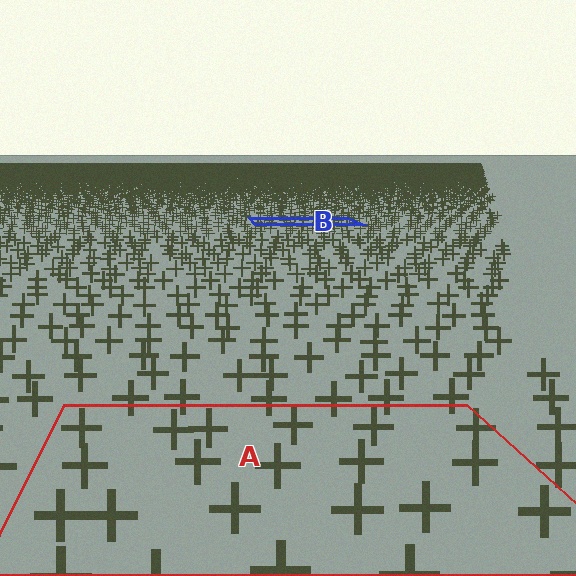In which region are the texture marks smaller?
The texture marks are smaller in region B, because it is farther away.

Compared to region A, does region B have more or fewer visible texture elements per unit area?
Region B has more texture elements per unit area — they are packed more densely because it is farther away.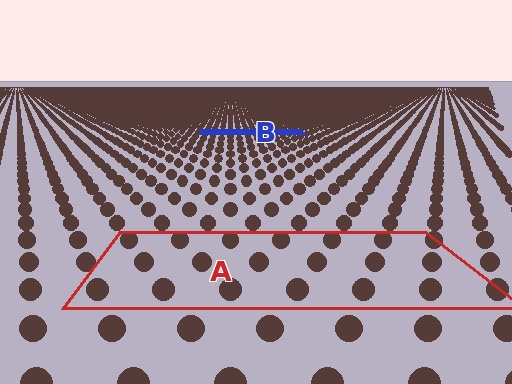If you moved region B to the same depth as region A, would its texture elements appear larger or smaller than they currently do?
They would appear larger. At a closer depth, the same texture elements are projected at a bigger on-screen size.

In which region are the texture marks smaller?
The texture marks are smaller in region B, because it is farther away.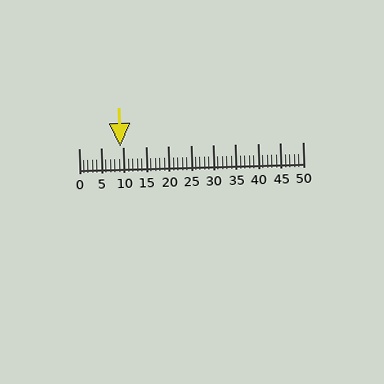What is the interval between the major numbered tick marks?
The major tick marks are spaced 5 units apart.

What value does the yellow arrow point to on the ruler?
The yellow arrow points to approximately 9.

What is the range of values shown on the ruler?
The ruler shows values from 0 to 50.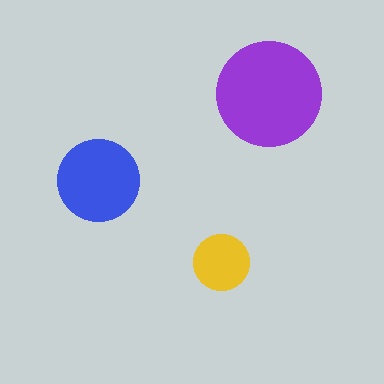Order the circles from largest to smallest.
the purple one, the blue one, the yellow one.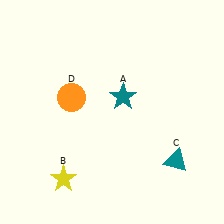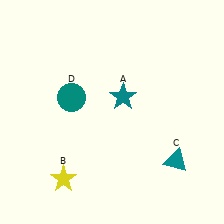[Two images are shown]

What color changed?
The circle (D) changed from orange in Image 1 to teal in Image 2.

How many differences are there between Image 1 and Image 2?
There is 1 difference between the two images.